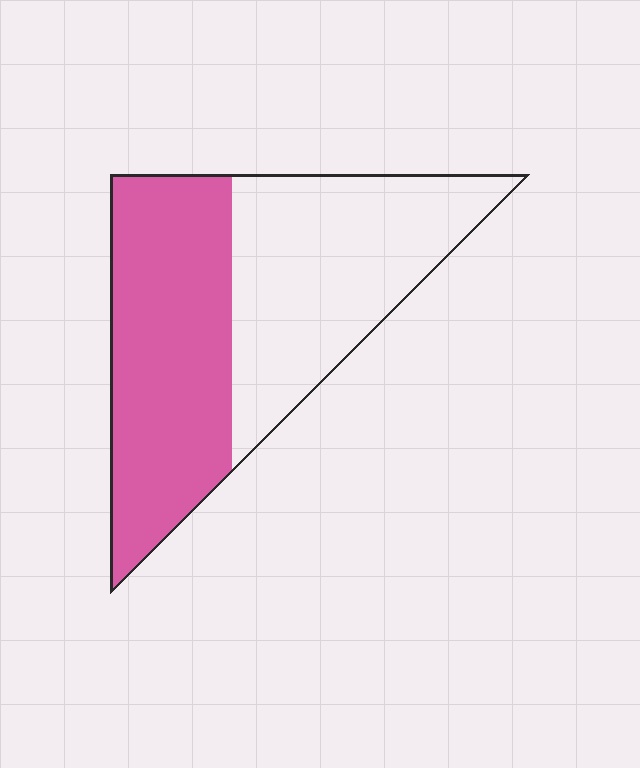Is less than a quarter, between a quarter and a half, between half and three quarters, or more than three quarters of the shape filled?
Between a quarter and a half.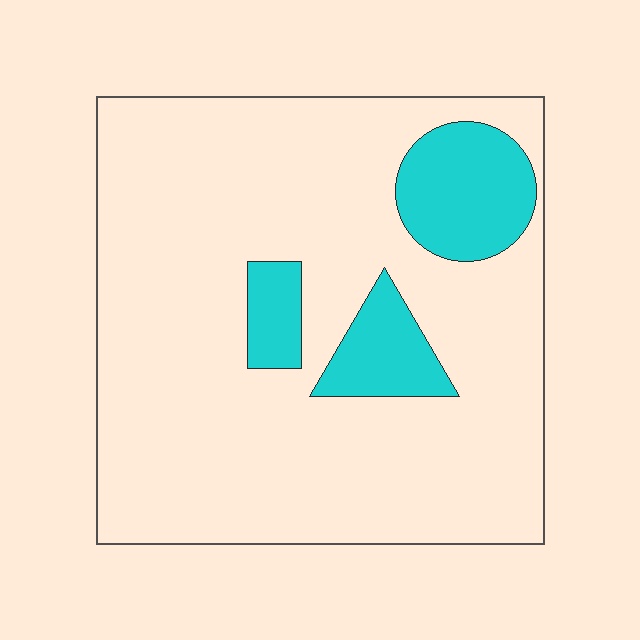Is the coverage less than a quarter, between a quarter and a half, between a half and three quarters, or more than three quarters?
Less than a quarter.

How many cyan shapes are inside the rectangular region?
3.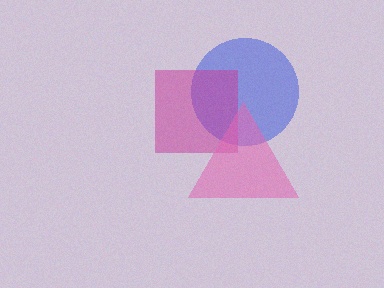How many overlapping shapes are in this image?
There are 3 overlapping shapes in the image.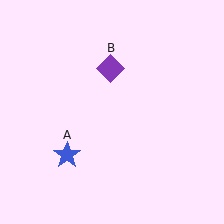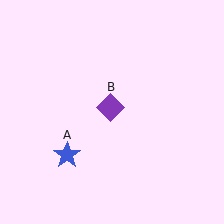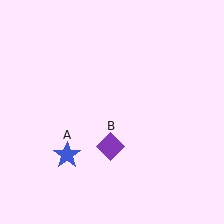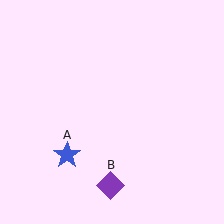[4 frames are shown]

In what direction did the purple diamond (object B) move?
The purple diamond (object B) moved down.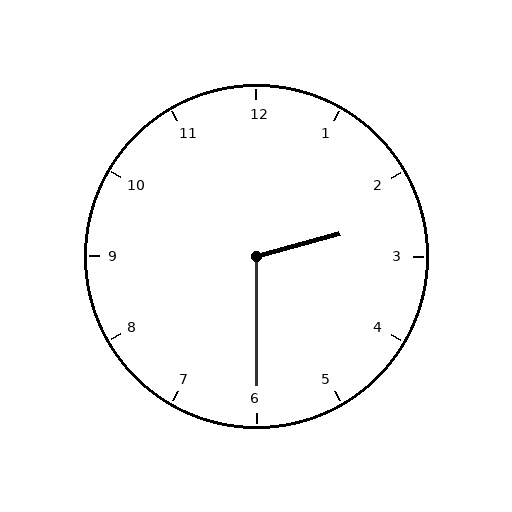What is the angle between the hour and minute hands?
Approximately 105 degrees.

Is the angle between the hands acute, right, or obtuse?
It is obtuse.